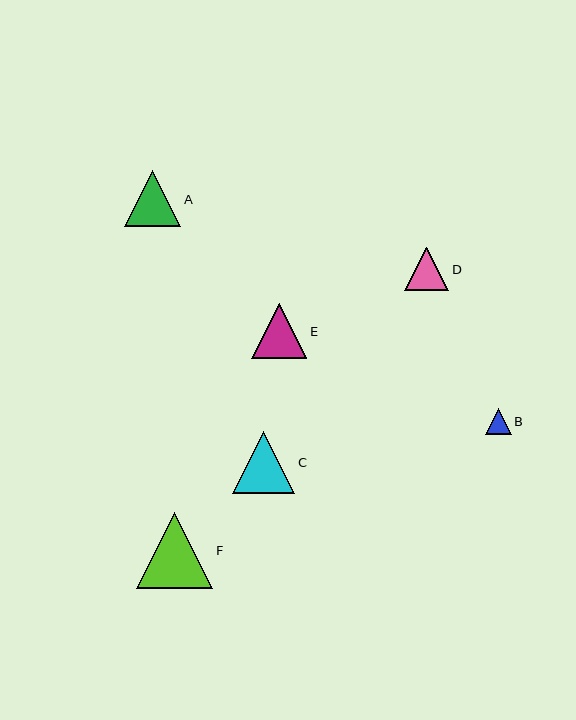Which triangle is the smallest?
Triangle B is the smallest with a size of approximately 26 pixels.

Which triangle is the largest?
Triangle F is the largest with a size of approximately 76 pixels.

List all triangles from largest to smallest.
From largest to smallest: F, C, A, E, D, B.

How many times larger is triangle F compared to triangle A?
Triangle F is approximately 1.4 times the size of triangle A.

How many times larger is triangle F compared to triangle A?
Triangle F is approximately 1.4 times the size of triangle A.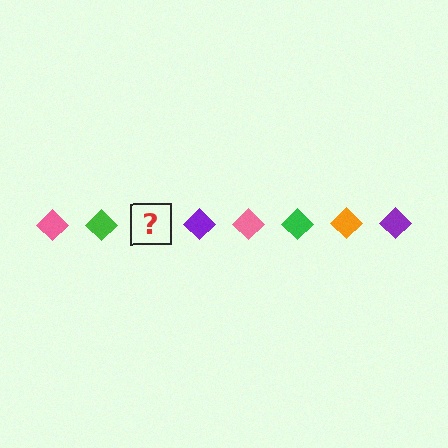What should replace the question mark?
The question mark should be replaced with an orange diamond.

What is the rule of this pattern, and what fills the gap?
The rule is that the pattern cycles through pink, green, orange, purple diamonds. The gap should be filled with an orange diamond.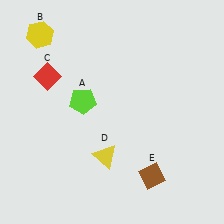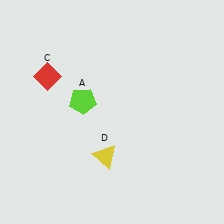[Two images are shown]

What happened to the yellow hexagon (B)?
The yellow hexagon (B) was removed in Image 2. It was in the top-left area of Image 1.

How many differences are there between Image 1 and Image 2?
There are 2 differences between the two images.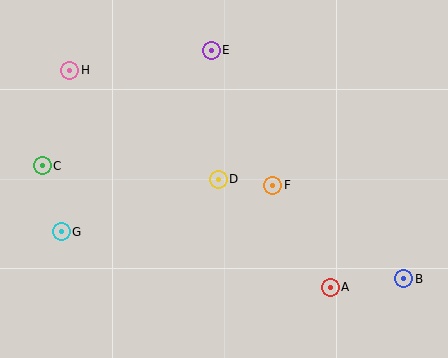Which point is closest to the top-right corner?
Point E is closest to the top-right corner.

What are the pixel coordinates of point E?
Point E is at (211, 50).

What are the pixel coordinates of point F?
Point F is at (273, 185).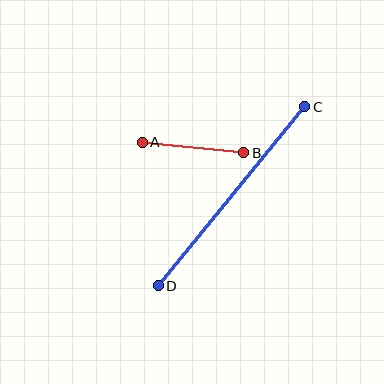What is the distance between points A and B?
The distance is approximately 102 pixels.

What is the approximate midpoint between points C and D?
The midpoint is at approximately (232, 196) pixels.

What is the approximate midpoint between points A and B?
The midpoint is at approximately (193, 148) pixels.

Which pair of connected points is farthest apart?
Points C and D are farthest apart.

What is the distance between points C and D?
The distance is approximately 231 pixels.